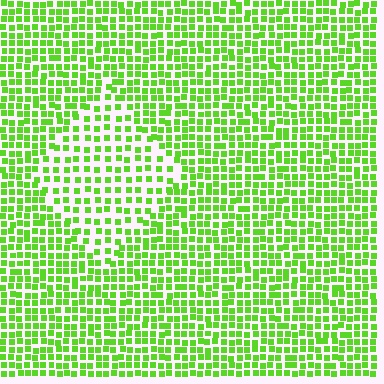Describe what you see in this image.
The image contains small lime elements arranged at two different densities. A diamond-shaped region is visible where the elements are less densely packed than the surrounding area.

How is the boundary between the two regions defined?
The boundary is defined by a change in element density (approximately 1.7x ratio). All elements are the same color, size, and shape.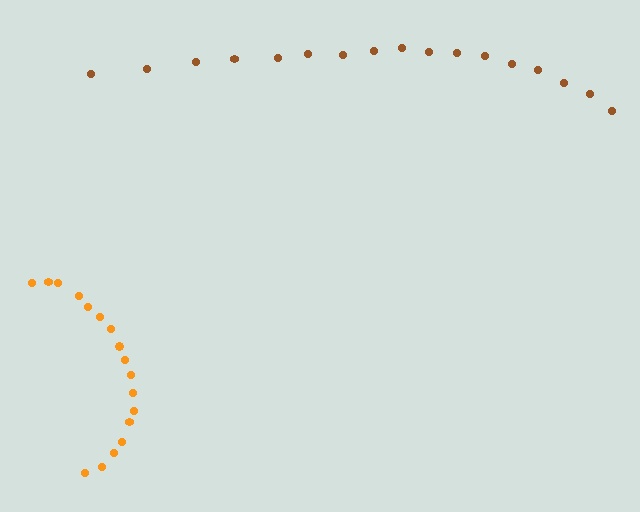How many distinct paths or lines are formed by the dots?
There are 2 distinct paths.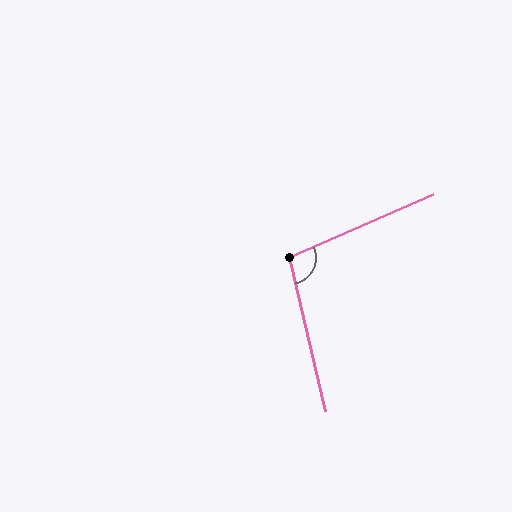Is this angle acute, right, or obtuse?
It is obtuse.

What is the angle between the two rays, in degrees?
Approximately 101 degrees.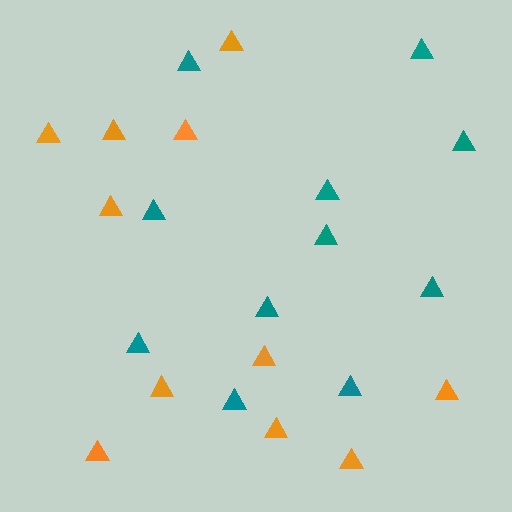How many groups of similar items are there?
There are 2 groups: one group of orange triangles (11) and one group of teal triangles (11).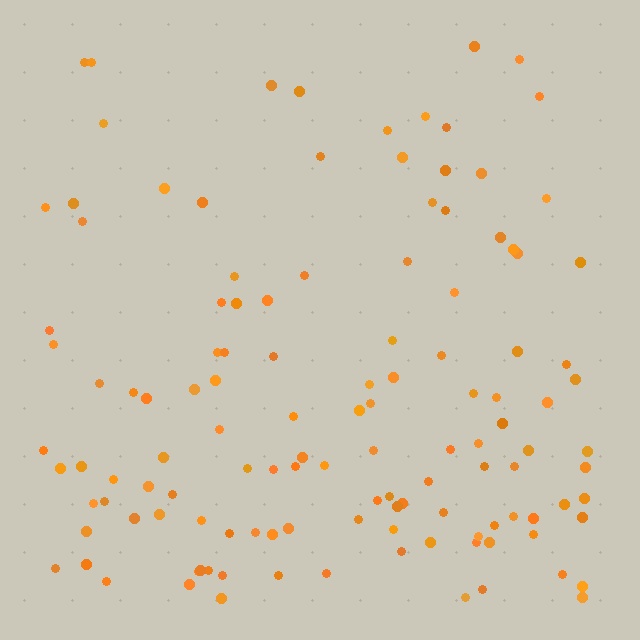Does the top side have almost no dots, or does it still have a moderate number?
Still a moderate number, just noticeably fewer than the bottom.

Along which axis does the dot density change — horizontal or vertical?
Vertical.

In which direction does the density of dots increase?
From top to bottom, with the bottom side densest.